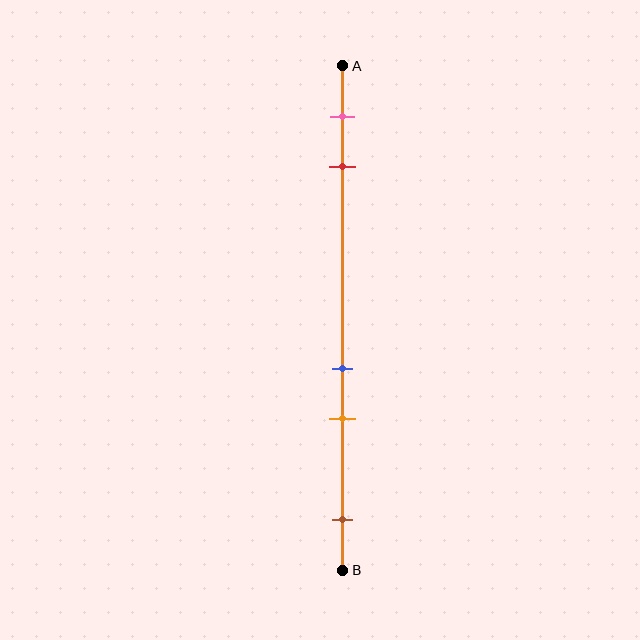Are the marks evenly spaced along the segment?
No, the marks are not evenly spaced.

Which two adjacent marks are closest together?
The blue and orange marks are the closest adjacent pair.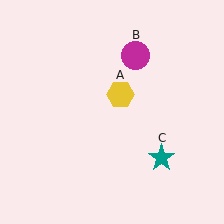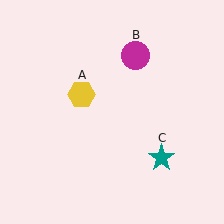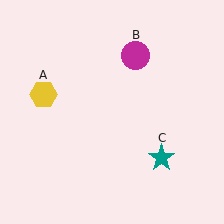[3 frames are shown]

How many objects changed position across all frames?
1 object changed position: yellow hexagon (object A).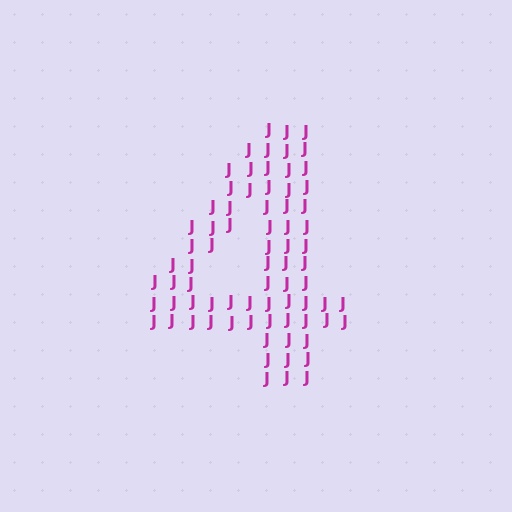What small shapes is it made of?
It is made of small letter J's.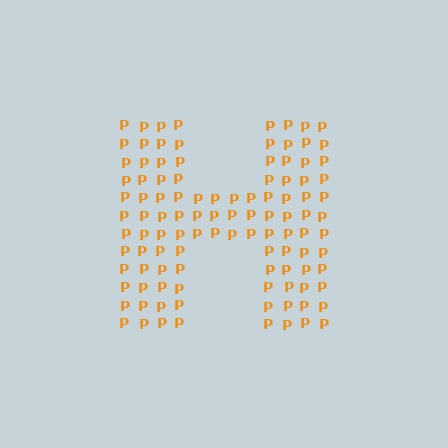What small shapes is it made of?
It is made of small letter P's.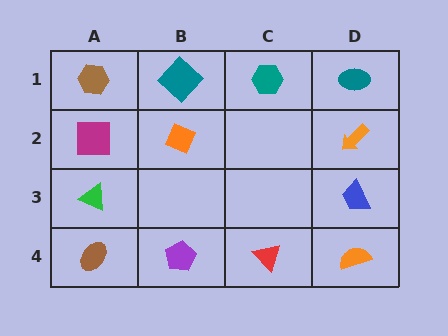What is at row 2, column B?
An orange diamond.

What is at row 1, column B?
A teal diamond.